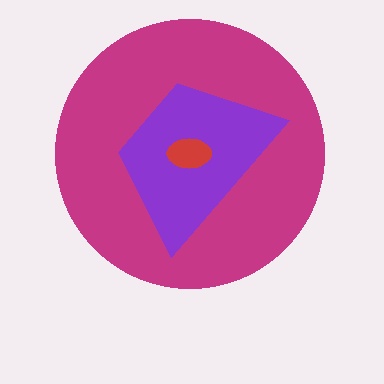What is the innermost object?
The red ellipse.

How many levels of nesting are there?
3.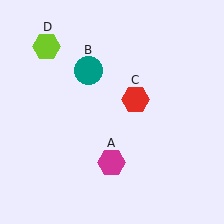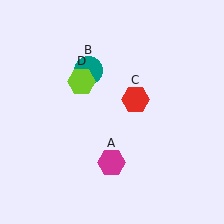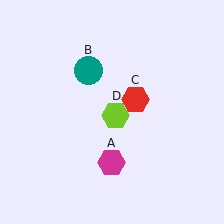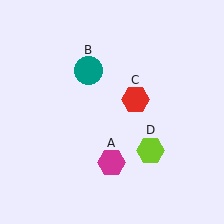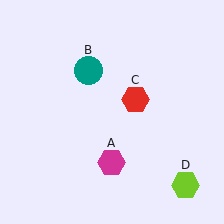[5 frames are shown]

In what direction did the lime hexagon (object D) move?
The lime hexagon (object D) moved down and to the right.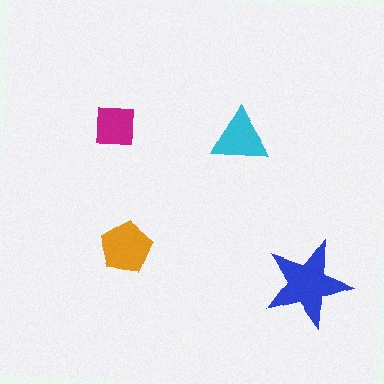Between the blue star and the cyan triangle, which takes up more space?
The blue star.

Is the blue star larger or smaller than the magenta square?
Larger.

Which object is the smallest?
The magenta square.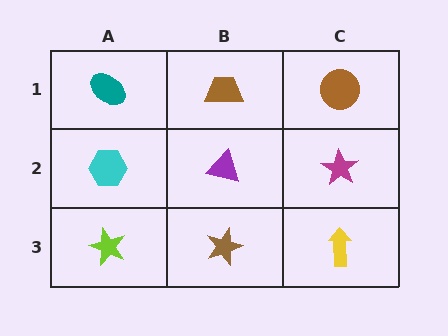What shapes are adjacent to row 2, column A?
A teal ellipse (row 1, column A), a lime star (row 3, column A), a purple triangle (row 2, column B).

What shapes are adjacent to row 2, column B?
A brown trapezoid (row 1, column B), a brown star (row 3, column B), a cyan hexagon (row 2, column A), a magenta star (row 2, column C).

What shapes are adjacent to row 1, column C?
A magenta star (row 2, column C), a brown trapezoid (row 1, column B).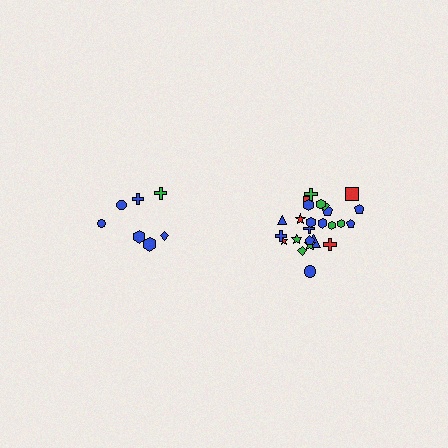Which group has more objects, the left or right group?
The right group.